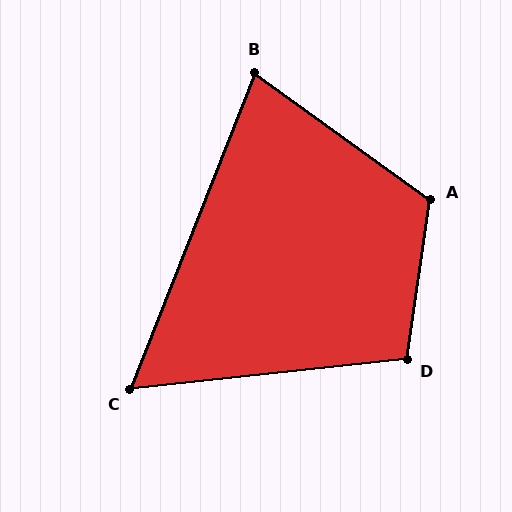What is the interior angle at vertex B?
Approximately 76 degrees (acute).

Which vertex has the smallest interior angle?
C, at approximately 62 degrees.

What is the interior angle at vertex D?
Approximately 104 degrees (obtuse).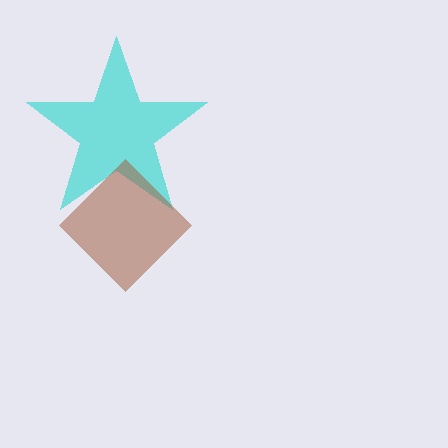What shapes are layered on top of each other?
The layered shapes are: a cyan star, a brown diamond.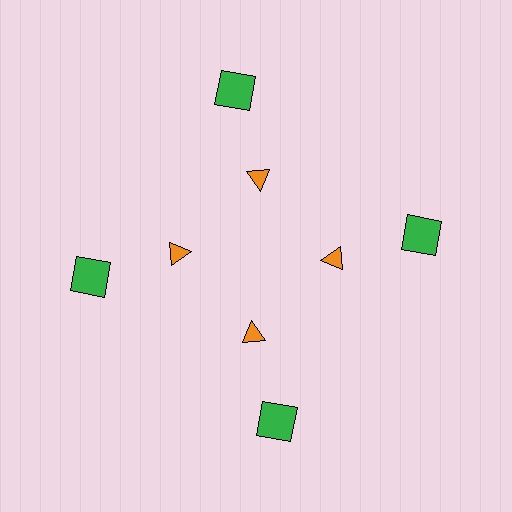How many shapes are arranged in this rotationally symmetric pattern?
There are 8 shapes, arranged in 4 groups of 2.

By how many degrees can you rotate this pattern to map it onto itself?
The pattern maps onto itself every 90 degrees of rotation.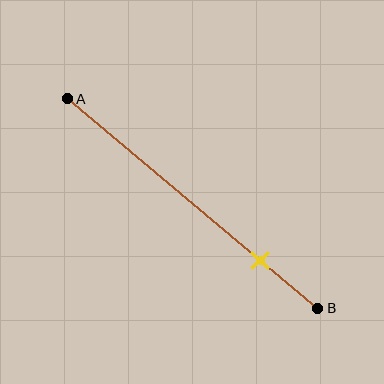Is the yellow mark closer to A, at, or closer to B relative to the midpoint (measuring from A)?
The yellow mark is closer to point B than the midpoint of segment AB.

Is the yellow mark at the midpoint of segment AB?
No, the mark is at about 75% from A, not at the 50% midpoint.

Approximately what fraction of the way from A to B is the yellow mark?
The yellow mark is approximately 75% of the way from A to B.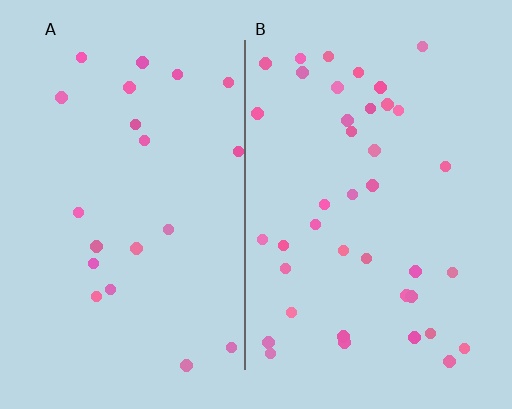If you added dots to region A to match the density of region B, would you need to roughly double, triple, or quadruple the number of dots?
Approximately double.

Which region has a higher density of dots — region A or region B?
B (the right).